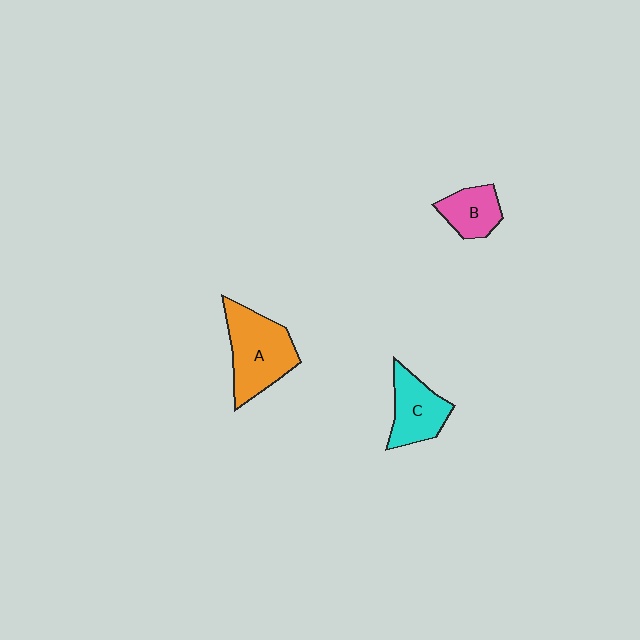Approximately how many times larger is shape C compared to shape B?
Approximately 1.3 times.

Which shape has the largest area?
Shape A (orange).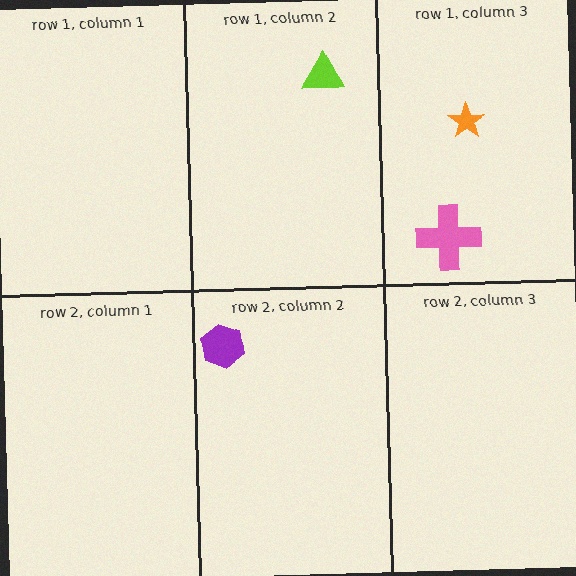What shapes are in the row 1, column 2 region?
The lime triangle.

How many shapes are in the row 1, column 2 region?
1.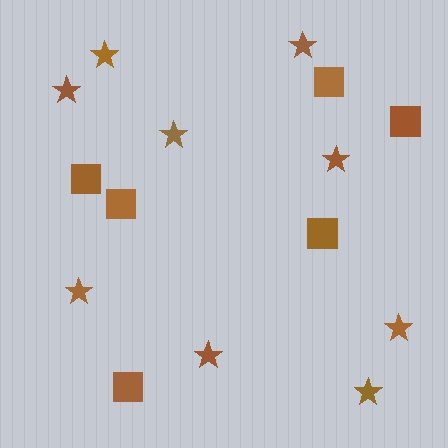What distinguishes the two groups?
There are 2 groups: one group of squares (6) and one group of stars (9).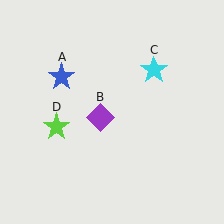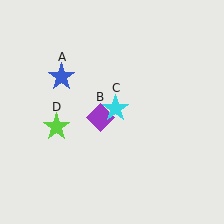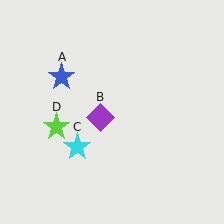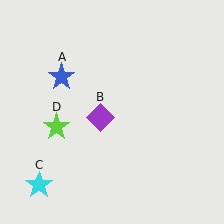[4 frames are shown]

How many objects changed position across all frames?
1 object changed position: cyan star (object C).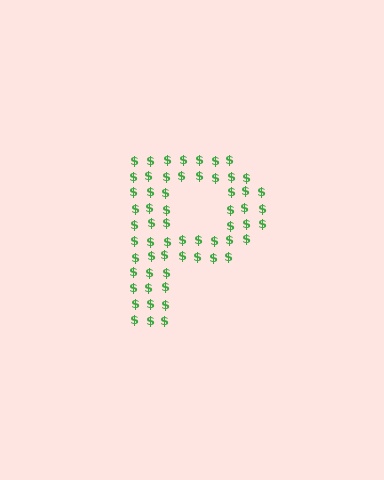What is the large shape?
The large shape is the letter P.